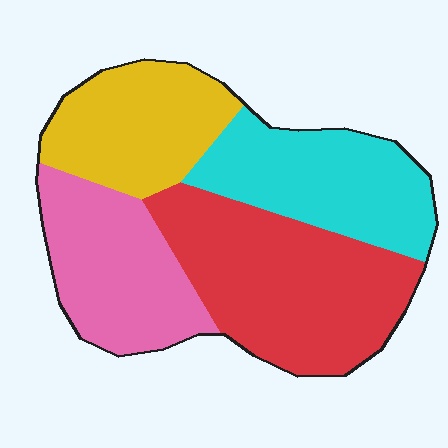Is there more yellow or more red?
Red.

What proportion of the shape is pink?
Pink takes up between a sixth and a third of the shape.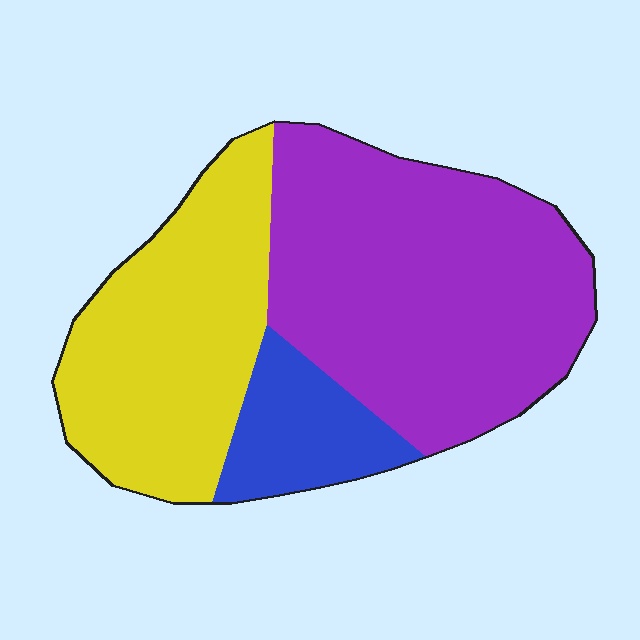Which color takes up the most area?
Purple, at roughly 50%.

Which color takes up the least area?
Blue, at roughly 15%.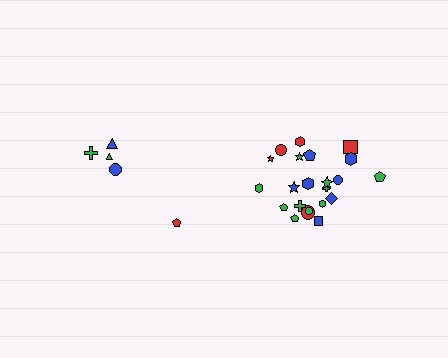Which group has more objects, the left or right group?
The right group.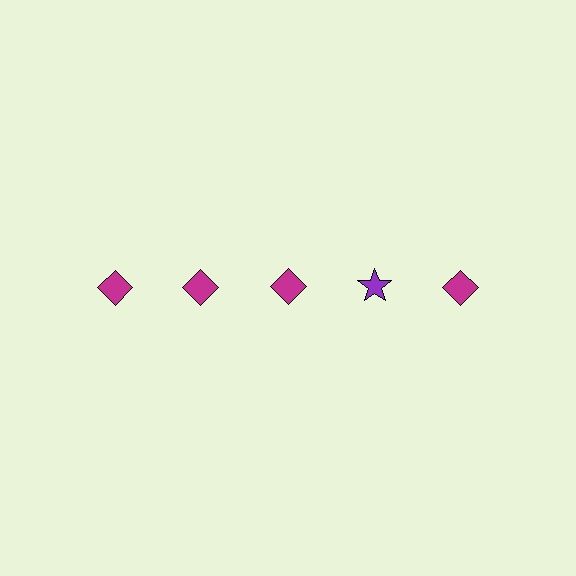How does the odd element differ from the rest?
It differs in both color (purple instead of magenta) and shape (star instead of diamond).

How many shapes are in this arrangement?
There are 5 shapes arranged in a grid pattern.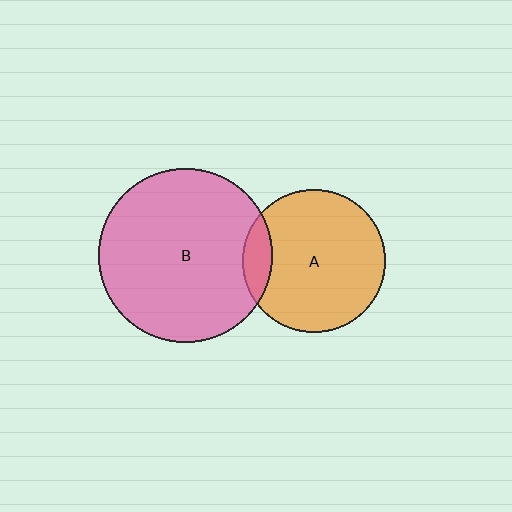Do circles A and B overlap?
Yes.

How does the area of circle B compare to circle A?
Approximately 1.5 times.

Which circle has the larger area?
Circle B (pink).